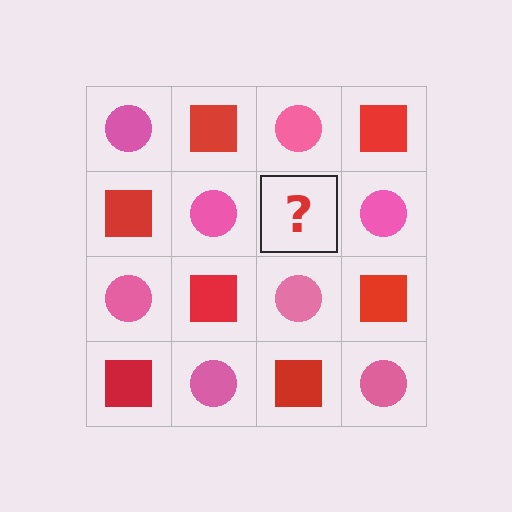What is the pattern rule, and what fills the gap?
The rule is that it alternates pink circle and red square in a checkerboard pattern. The gap should be filled with a red square.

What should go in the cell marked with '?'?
The missing cell should contain a red square.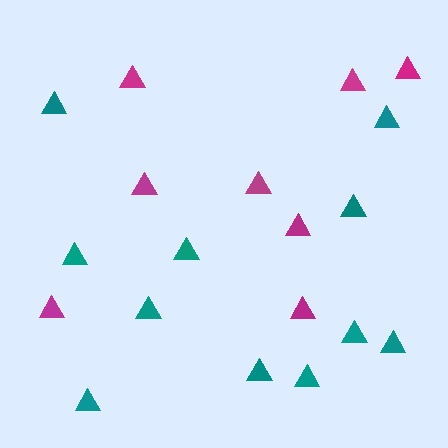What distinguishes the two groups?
There are 2 groups: one group of teal triangles (11) and one group of magenta triangles (8).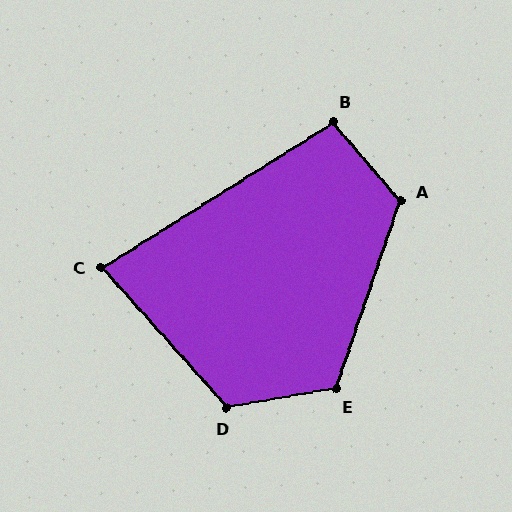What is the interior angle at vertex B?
Approximately 98 degrees (obtuse).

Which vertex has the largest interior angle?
D, at approximately 122 degrees.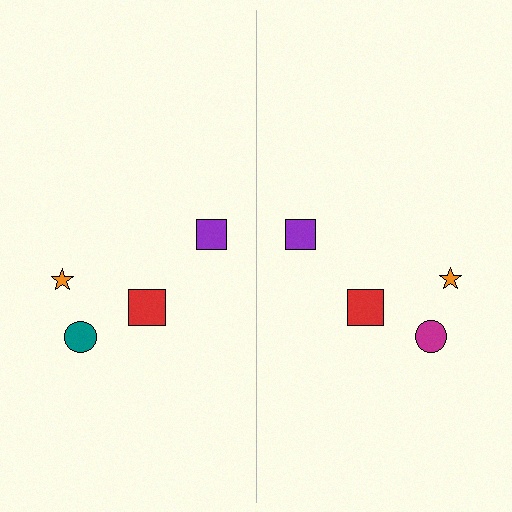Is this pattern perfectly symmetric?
No, the pattern is not perfectly symmetric. The magenta circle on the right side breaks the symmetry — its mirror counterpart is teal.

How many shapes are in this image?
There are 8 shapes in this image.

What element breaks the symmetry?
The magenta circle on the right side breaks the symmetry — its mirror counterpart is teal.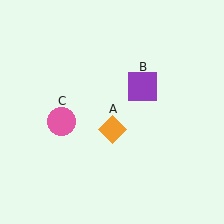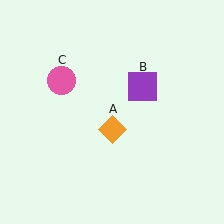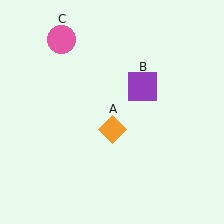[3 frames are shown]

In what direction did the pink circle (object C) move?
The pink circle (object C) moved up.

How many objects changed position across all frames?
1 object changed position: pink circle (object C).